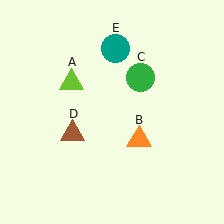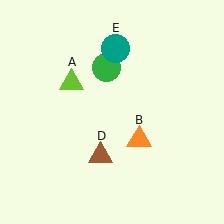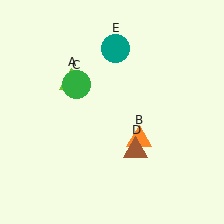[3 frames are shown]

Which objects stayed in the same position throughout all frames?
Lime triangle (object A) and orange triangle (object B) and teal circle (object E) remained stationary.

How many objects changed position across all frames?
2 objects changed position: green circle (object C), brown triangle (object D).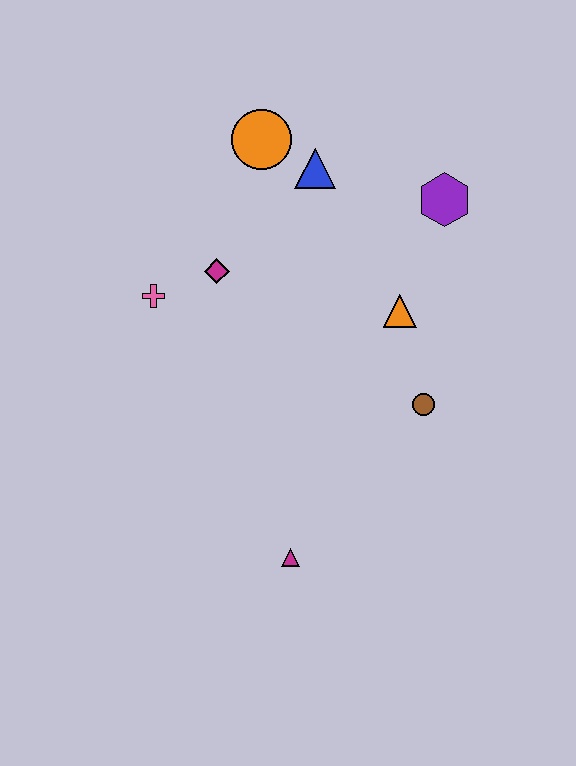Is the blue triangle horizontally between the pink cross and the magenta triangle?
No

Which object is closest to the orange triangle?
The brown circle is closest to the orange triangle.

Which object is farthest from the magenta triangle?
The orange circle is farthest from the magenta triangle.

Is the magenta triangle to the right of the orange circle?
Yes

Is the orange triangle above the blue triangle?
No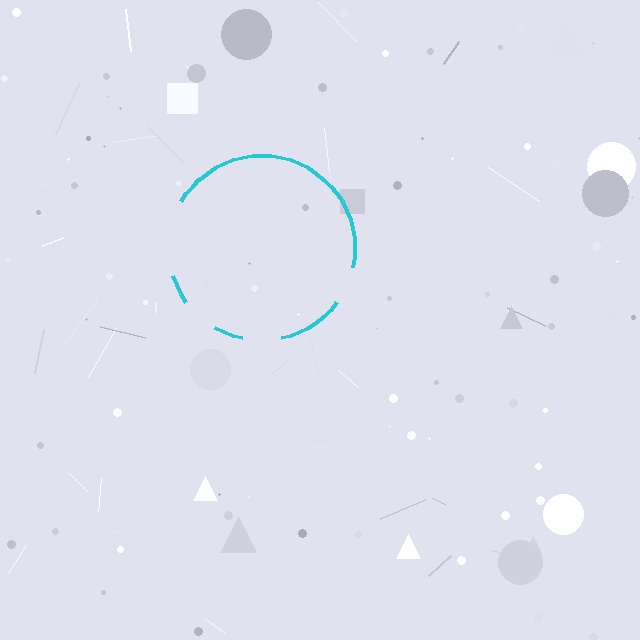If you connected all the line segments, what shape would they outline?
They would outline a circle.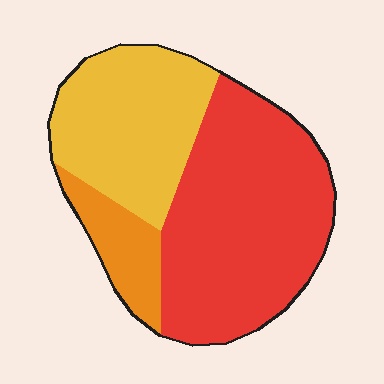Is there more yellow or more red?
Red.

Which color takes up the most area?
Red, at roughly 55%.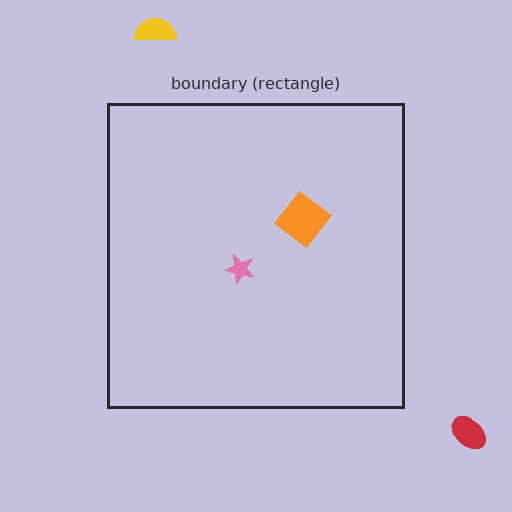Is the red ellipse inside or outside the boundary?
Outside.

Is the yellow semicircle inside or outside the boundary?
Outside.